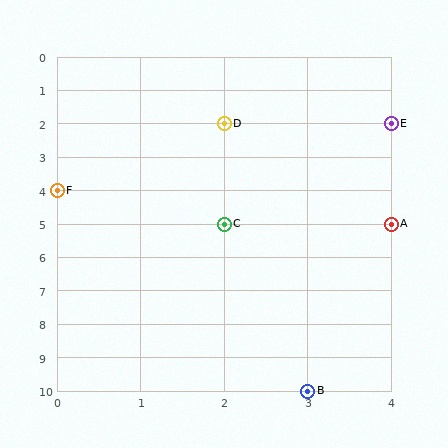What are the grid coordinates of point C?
Point C is at grid coordinates (2, 5).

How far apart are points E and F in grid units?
Points E and F are 4 columns and 2 rows apart (about 4.5 grid units diagonally).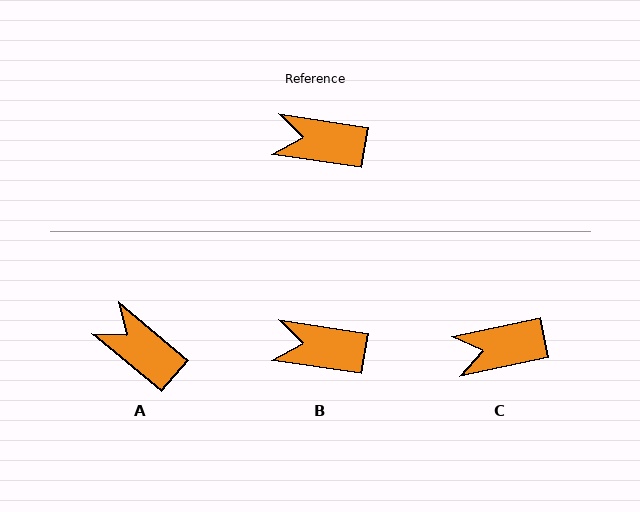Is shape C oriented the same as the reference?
No, it is off by about 21 degrees.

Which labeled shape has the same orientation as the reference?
B.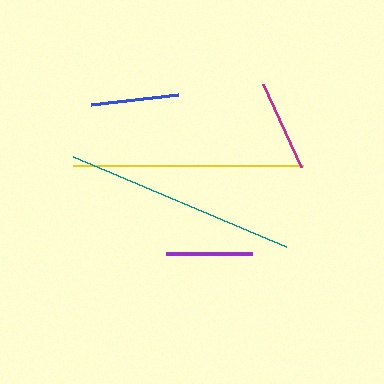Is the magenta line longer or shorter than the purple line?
The magenta line is longer than the purple line.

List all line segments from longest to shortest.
From longest to shortest: teal, yellow, magenta, blue, purple.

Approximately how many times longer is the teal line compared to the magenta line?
The teal line is approximately 2.5 times the length of the magenta line.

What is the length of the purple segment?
The purple segment is approximately 86 pixels long.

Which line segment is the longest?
The teal line is the longest at approximately 231 pixels.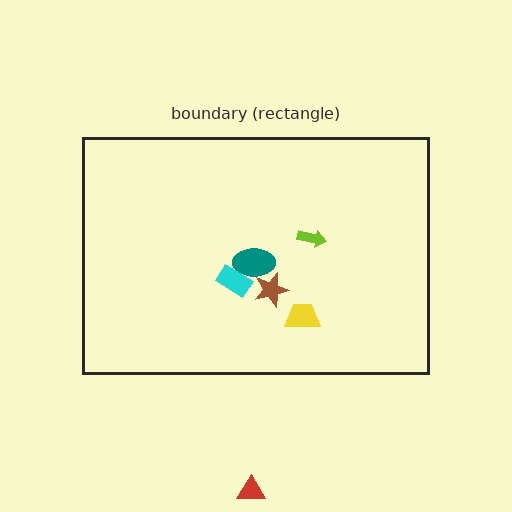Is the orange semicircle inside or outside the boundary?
Inside.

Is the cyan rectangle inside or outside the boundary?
Inside.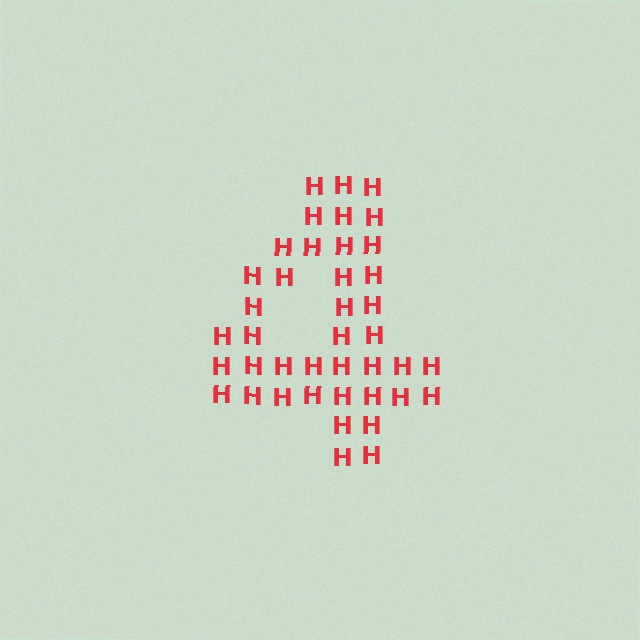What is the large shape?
The large shape is the digit 4.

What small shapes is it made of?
It is made of small letter H's.